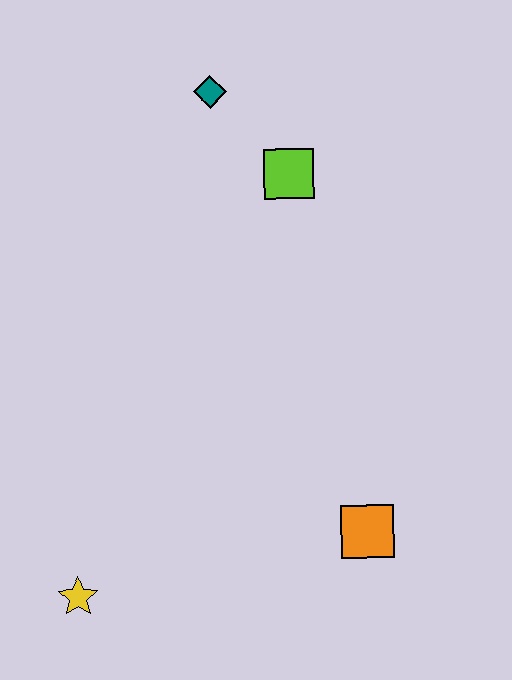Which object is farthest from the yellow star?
The teal diamond is farthest from the yellow star.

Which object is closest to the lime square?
The teal diamond is closest to the lime square.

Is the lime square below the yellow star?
No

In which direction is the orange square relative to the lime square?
The orange square is below the lime square.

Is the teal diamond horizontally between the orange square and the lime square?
No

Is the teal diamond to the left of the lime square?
Yes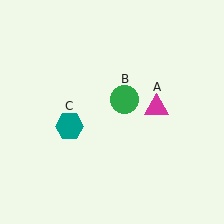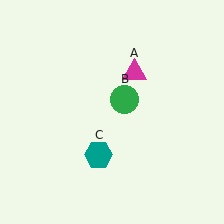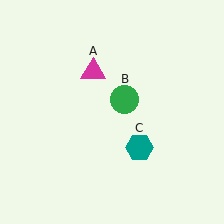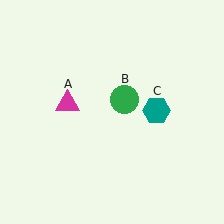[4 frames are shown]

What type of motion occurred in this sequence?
The magenta triangle (object A), teal hexagon (object C) rotated counterclockwise around the center of the scene.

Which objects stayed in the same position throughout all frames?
Green circle (object B) remained stationary.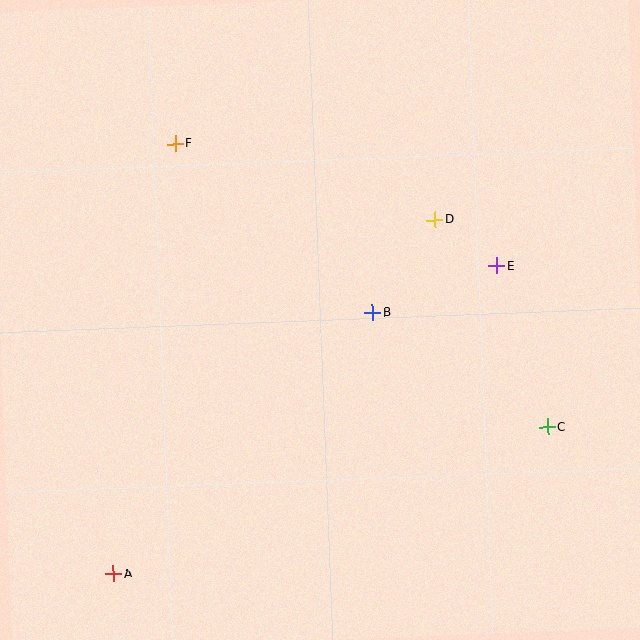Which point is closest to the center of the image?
Point B at (372, 313) is closest to the center.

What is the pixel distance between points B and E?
The distance between B and E is 133 pixels.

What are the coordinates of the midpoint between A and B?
The midpoint between A and B is at (243, 443).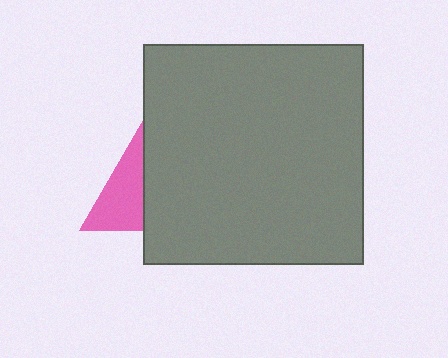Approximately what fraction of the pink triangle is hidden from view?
Roughly 53% of the pink triangle is hidden behind the gray square.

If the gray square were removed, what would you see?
You would see the complete pink triangle.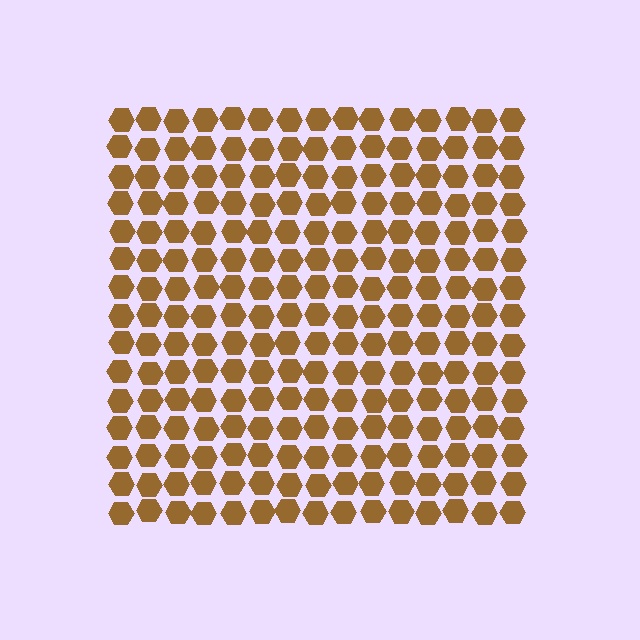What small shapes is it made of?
It is made of small hexagons.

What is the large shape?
The large shape is a square.